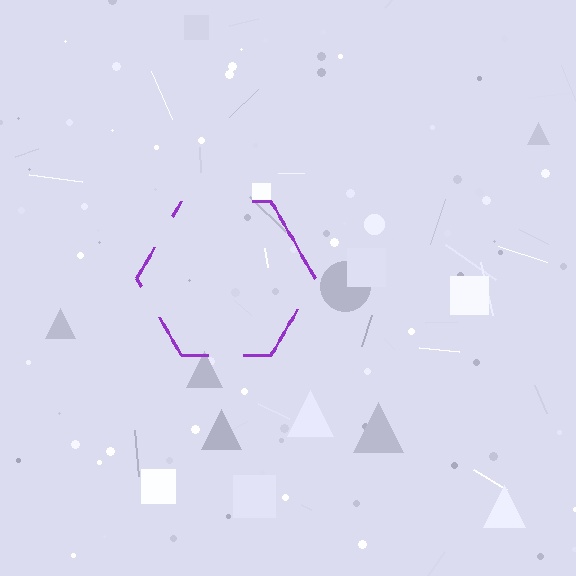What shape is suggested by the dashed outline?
The dashed outline suggests a hexagon.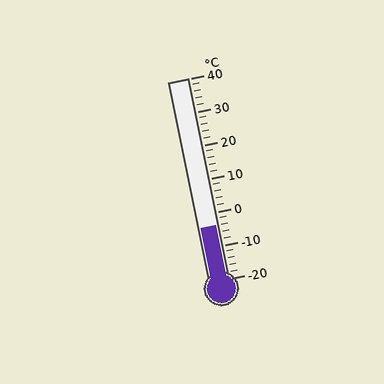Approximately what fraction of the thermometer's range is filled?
The thermometer is filled to approximately 25% of its range.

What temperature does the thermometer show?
The thermometer shows approximately -4°C.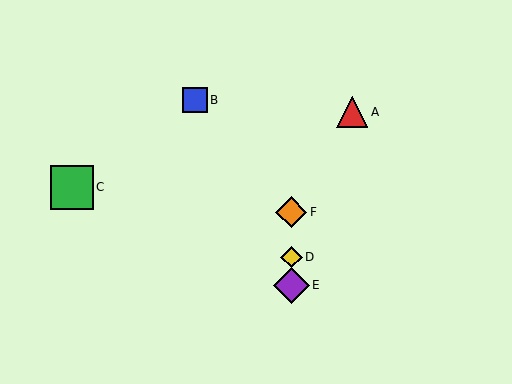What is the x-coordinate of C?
Object C is at x≈72.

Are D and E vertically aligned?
Yes, both are at x≈291.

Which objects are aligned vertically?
Objects D, E, F are aligned vertically.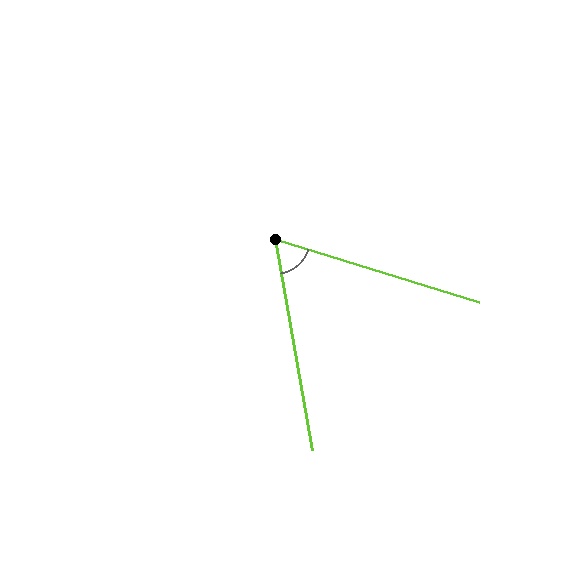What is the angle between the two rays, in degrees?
Approximately 63 degrees.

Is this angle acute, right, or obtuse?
It is acute.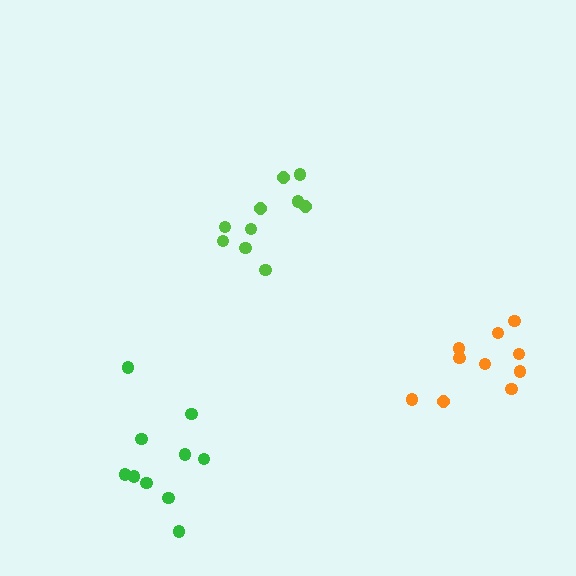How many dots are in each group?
Group 1: 10 dots, Group 2: 10 dots, Group 3: 10 dots (30 total).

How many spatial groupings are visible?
There are 3 spatial groupings.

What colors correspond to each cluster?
The clusters are colored: lime, green, orange.